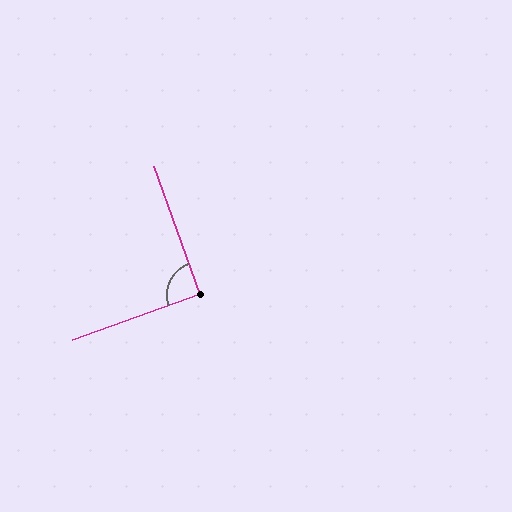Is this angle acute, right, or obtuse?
It is approximately a right angle.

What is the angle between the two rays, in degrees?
Approximately 90 degrees.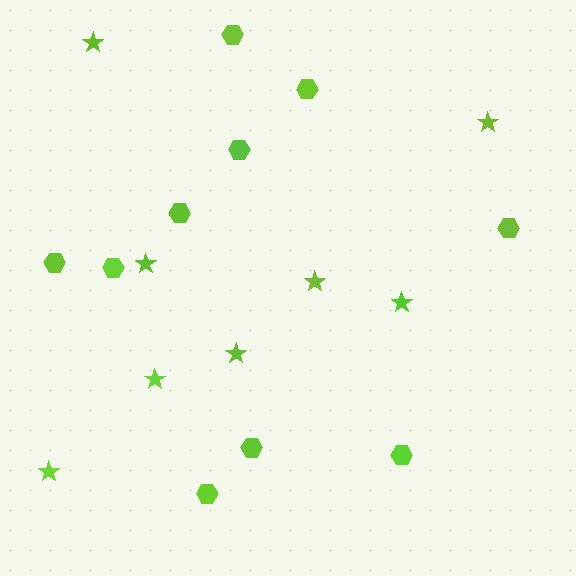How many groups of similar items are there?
There are 2 groups: one group of stars (8) and one group of hexagons (10).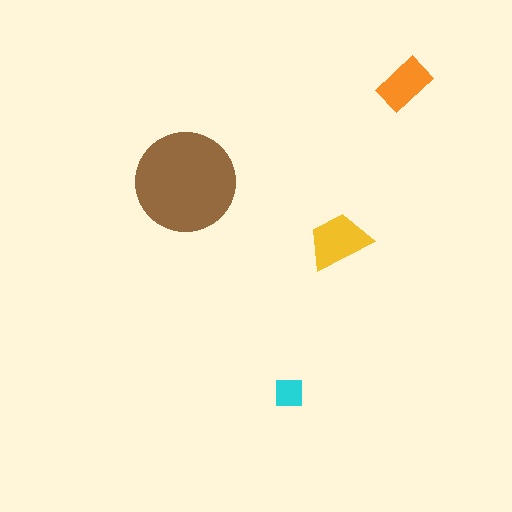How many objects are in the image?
There are 4 objects in the image.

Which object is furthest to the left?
The brown circle is leftmost.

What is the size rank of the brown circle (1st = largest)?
1st.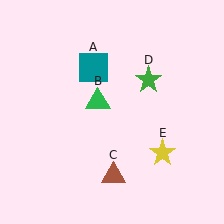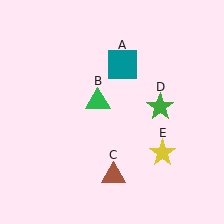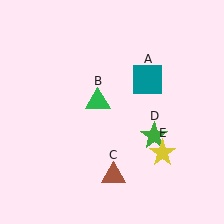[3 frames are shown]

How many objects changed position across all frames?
2 objects changed position: teal square (object A), green star (object D).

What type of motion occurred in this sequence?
The teal square (object A), green star (object D) rotated clockwise around the center of the scene.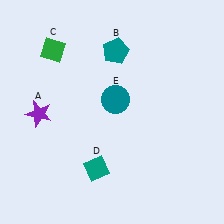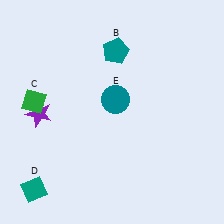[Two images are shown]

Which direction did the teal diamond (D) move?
The teal diamond (D) moved left.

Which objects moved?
The objects that moved are: the green diamond (C), the teal diamond (D).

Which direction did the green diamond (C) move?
The green diamond (C) moved down.